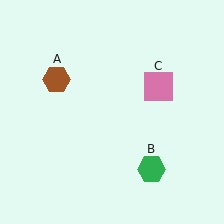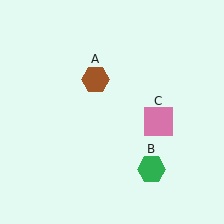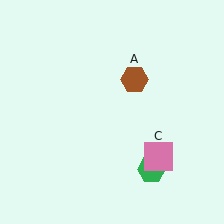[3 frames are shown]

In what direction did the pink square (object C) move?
The pink square (object C) moved down.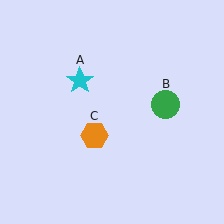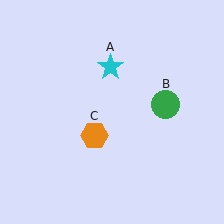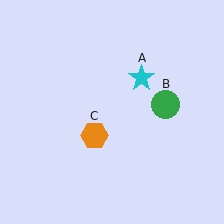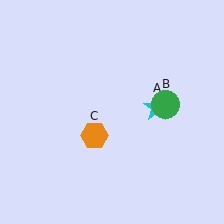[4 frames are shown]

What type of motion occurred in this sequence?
The cyan star (object A) rotated clockwise around the center of the scene.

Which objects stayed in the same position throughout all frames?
Green circle (object B) and orange hexagon (object C) remained stationary.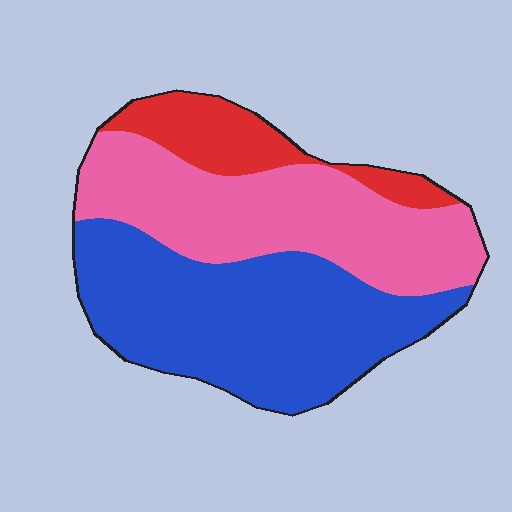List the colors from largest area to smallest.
From largest to smallest: blue, pink, red.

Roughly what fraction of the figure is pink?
Pink covers 39% of the figure.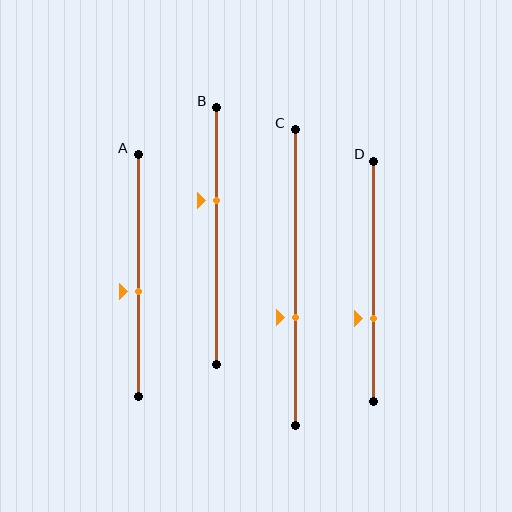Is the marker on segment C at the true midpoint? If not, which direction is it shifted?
No, the marker on segment C is shifted downward by about 13% of the segment length.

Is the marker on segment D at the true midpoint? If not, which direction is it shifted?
No, the marker on segment D is shifted downward by about 15% of the segment length.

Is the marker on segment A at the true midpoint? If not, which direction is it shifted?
No, the marker on segment A is shifted downward by about 7% of the segment length.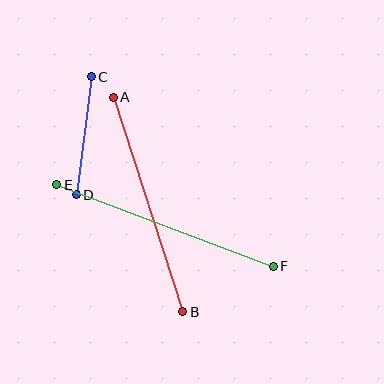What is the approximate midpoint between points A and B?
The midpoint is at approximately (148, 205) pixels.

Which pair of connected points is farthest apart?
Points E and F are farthest apart.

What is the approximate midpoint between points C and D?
The midpoint is at approximately (84, 136) pixels.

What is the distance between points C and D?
The distance is approximately 119 pixels.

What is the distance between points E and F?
The distance is approximately 231 pixels.